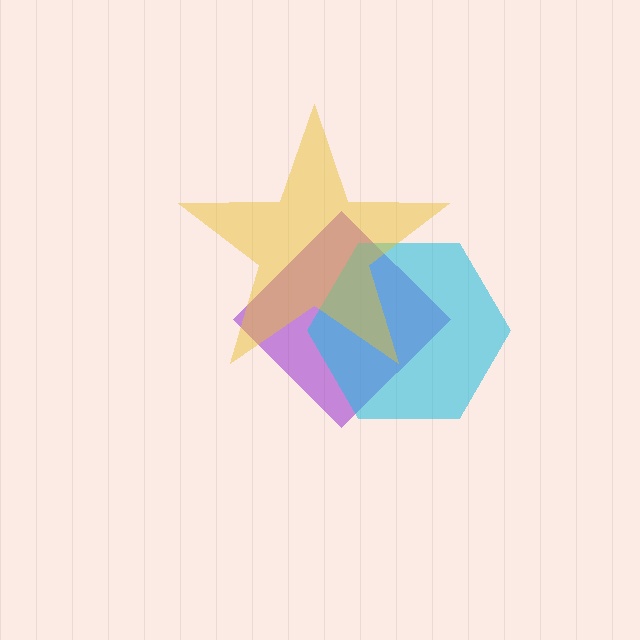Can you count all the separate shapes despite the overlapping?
Yes, there are 3 separate shapes.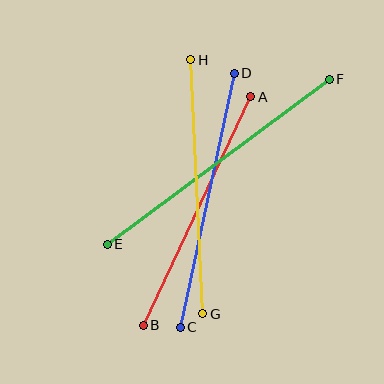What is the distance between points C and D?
The distance is approximately 260 pixels.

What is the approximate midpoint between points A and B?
The midpoint is at approximately (197, 211) pixels.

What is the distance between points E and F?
The distance is approximately 276 pixels.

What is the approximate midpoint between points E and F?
The midpoint is at approximately (218, 162) pixels.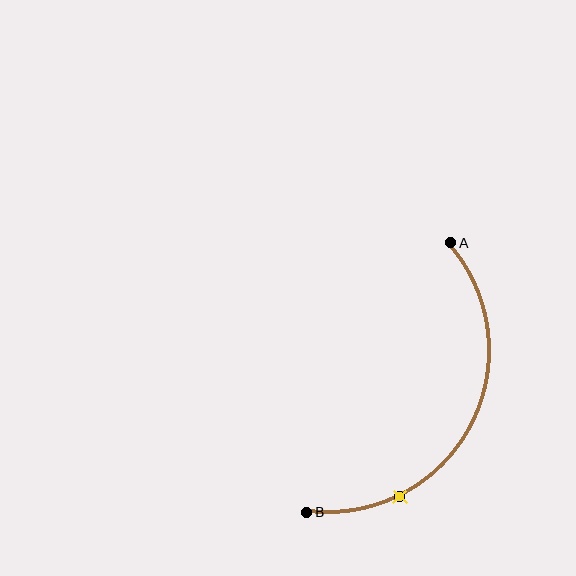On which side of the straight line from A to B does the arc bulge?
The arc bulges to the right of the straight line connecting A and B.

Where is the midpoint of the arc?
The arc midpoint is the point on the curve farthest from the straight line joining A and B. It sits to the right of that line.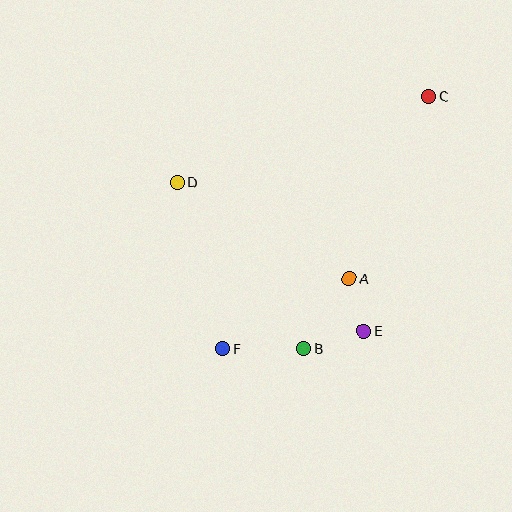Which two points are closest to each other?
Points A and E are closest to each other.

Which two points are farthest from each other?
Points C and F are farthest from each other.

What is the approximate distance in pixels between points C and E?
The distance between C and E is approximately 243 pixels.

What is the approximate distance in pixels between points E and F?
The distance between E and F is approximately 143 pixels.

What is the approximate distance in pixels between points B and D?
The distance between B and D is approximately 209 pixels.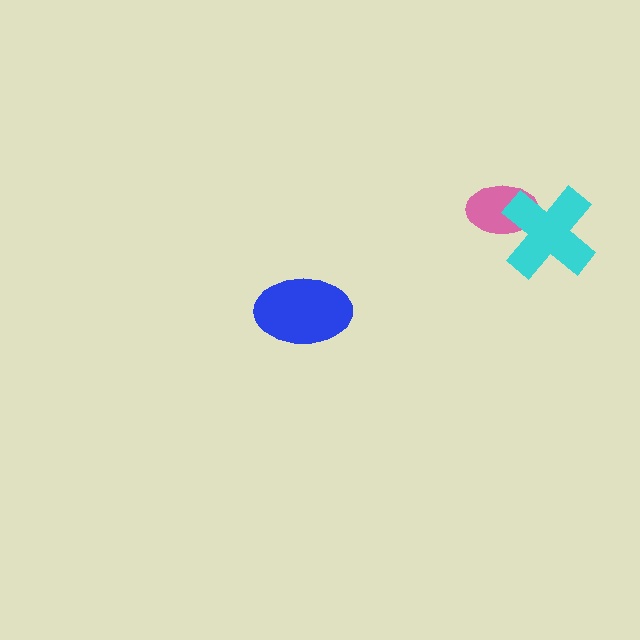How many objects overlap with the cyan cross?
1 object overlaps with the cyan cross.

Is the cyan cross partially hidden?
No, no other shape covers it.